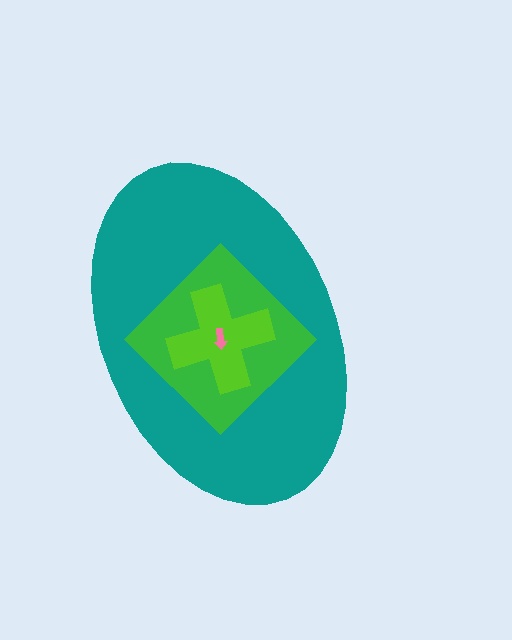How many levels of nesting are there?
4.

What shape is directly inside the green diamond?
The lime cross.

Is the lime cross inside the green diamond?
Yes.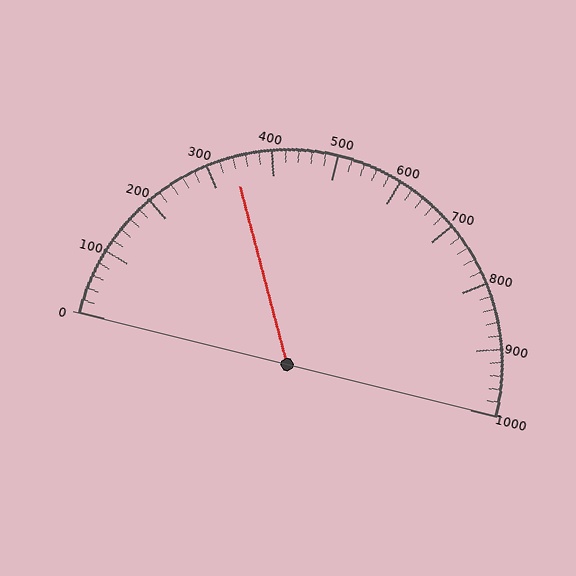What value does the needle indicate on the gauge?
The needle indicates approximately 340.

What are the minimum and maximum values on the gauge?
The gauge ranges from 0 to 1000.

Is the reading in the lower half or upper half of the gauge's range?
The reading is in the lower half of the range (0 to 1000).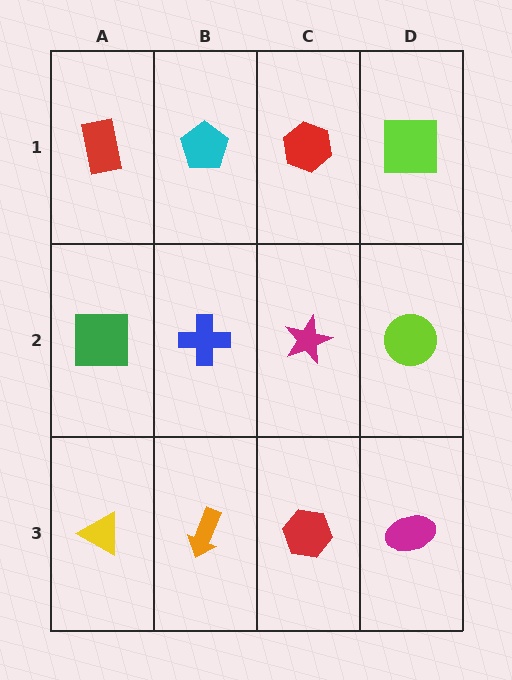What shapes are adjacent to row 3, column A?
A green square (row 2, column A), an orange arrow (row 3, column B).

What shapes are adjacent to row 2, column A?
A red rectangle (row 1, column A), a yellow triangle (row 3, column A), a blue cross (row 2, column B).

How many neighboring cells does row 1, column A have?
2.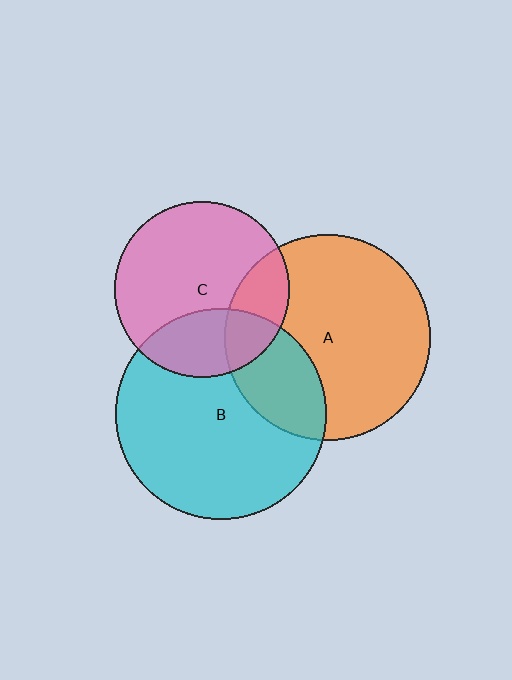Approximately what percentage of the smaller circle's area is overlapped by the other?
Approximately 25%.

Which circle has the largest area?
Circle B (cyan).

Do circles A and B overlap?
Yes.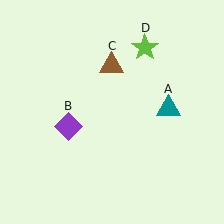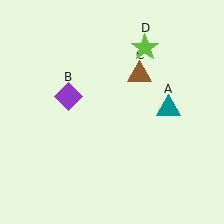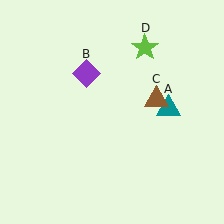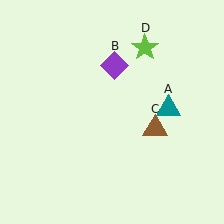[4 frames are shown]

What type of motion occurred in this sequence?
The purple diamond (object B), brown triangle (object C) rotated clockwise around the center of the scene.